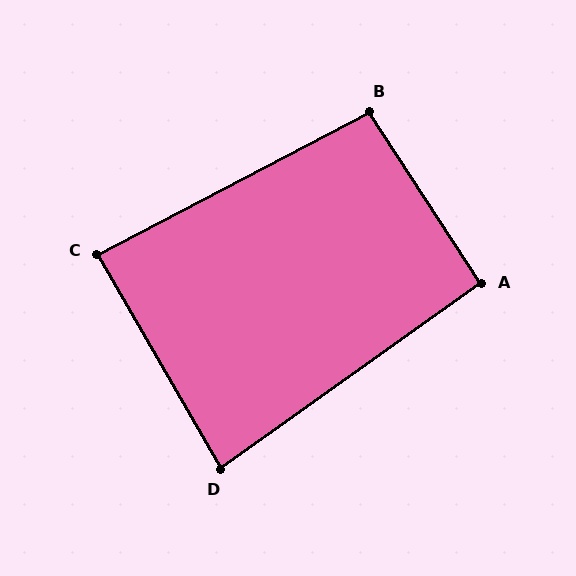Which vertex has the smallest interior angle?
D, at approximately 84 degrees.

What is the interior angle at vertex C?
Approximately 88 degrees (approximately right).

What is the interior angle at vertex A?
Approximately 92 degrees (approximately right).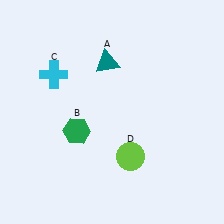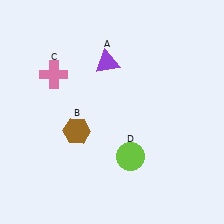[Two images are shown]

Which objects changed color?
A changed from teal to purple. B changed from green to brown. C changed from cyan to pink.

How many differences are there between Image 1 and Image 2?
There are 3 differences between the two images.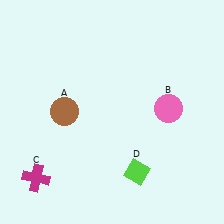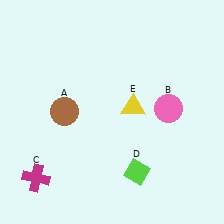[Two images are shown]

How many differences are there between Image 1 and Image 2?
There is 1 difference between the two images.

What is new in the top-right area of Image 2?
A yellow triangle (E) was added in the top-right area of Image 2.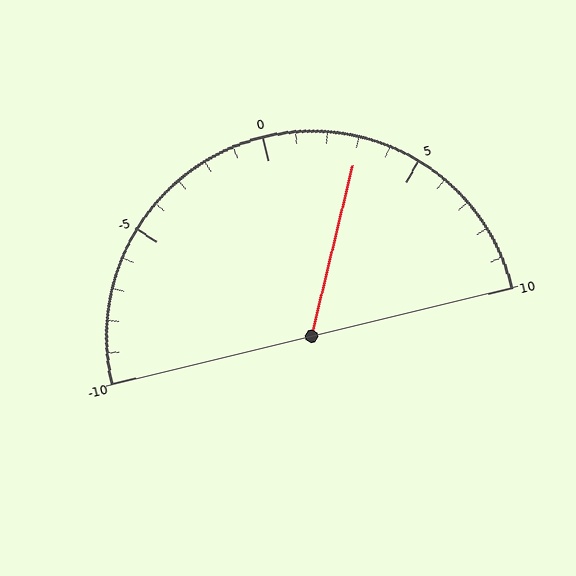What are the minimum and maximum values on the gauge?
The gauge ranges from -10 to 10.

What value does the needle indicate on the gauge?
The needle indicates approximately 3.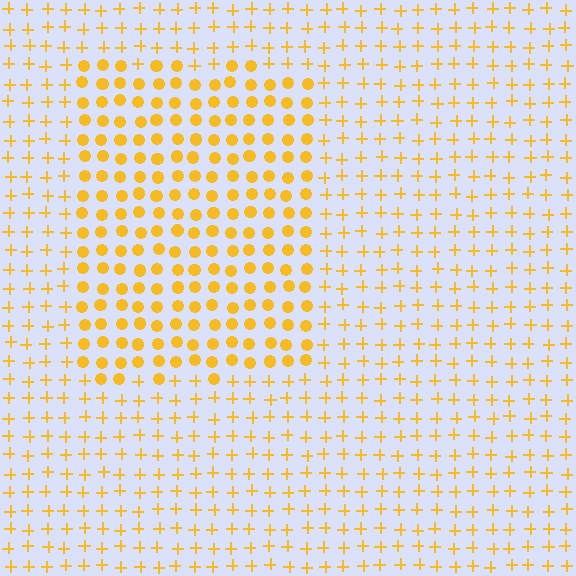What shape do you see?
I see a rectangle.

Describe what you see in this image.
The image is filled with small yellow elements arranged in a uniform grid. A rectangle-shaped region contains circles, while the surrounding area contains plus signs. The boundary is defined purely by the change in element shape.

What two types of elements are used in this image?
The image uses circles inside the rectangle region and plus signs outside it.